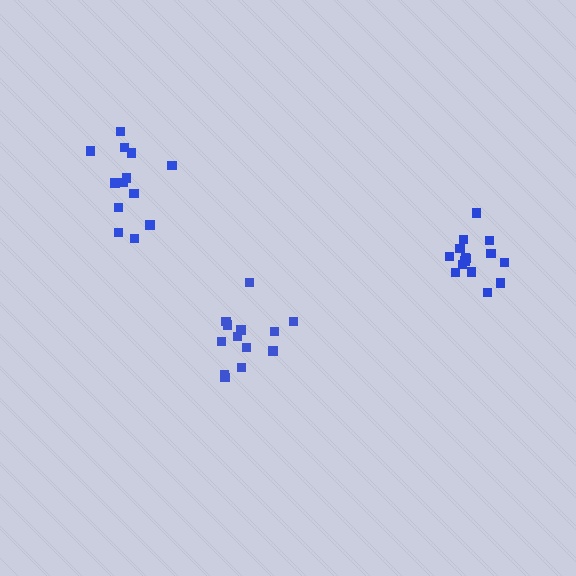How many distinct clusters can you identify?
There are 3 distinct clusters.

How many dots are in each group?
Group 1: 13 dots, Group 2: 15 dots, Group 3: 13 dots (41 total).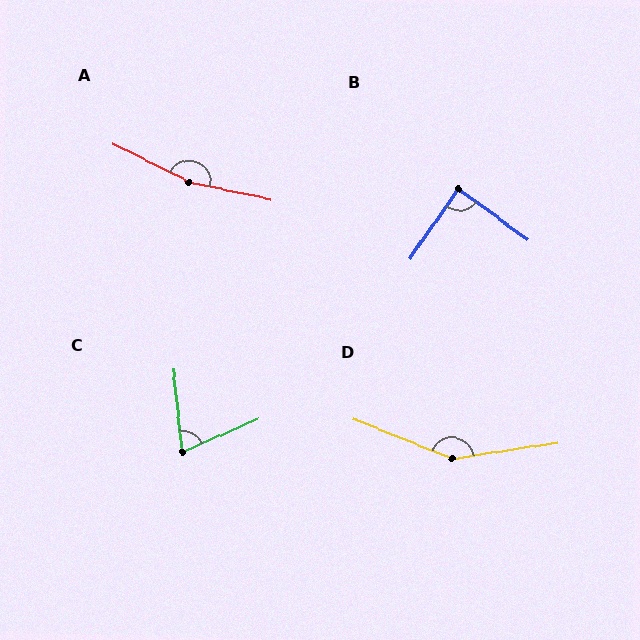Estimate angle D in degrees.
Approximately 150 degrees.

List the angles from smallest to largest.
C (73°), B (88°), D (150°), A (165°).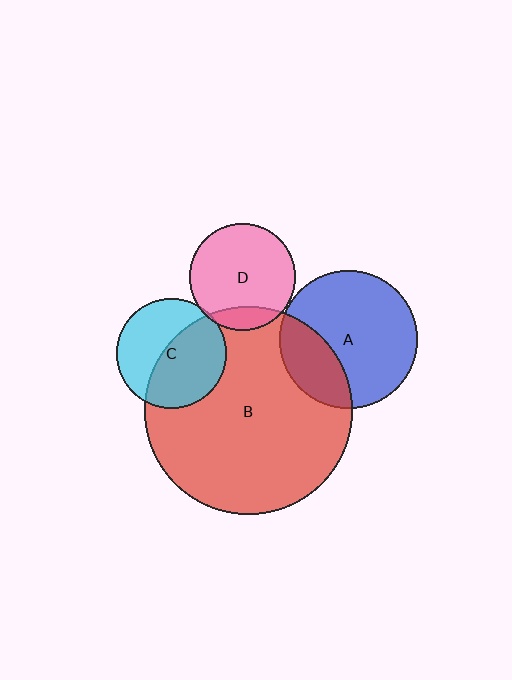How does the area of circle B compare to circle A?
Approximately 2.3 times.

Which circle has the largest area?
Circle B (red).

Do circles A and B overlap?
Yes.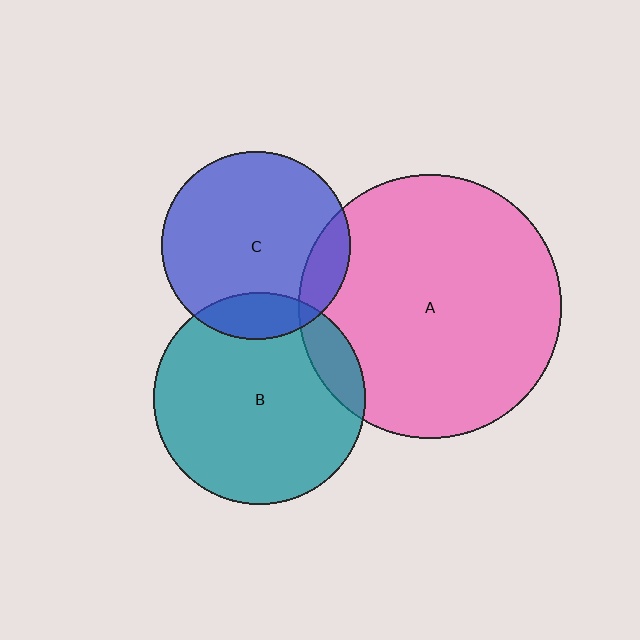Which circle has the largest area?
Circle A (pink).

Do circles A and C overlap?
Yes.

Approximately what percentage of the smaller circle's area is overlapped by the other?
Approximately 15%.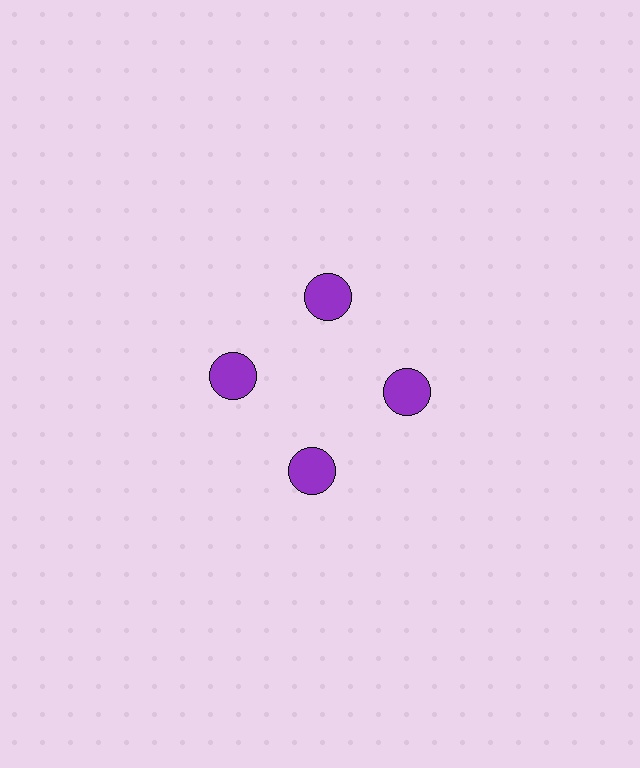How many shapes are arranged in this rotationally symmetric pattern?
There are 4 shapes, arranged in 4 groups of 1.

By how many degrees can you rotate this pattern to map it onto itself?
The pattern maps onto itself every 90 degrees of rotation.